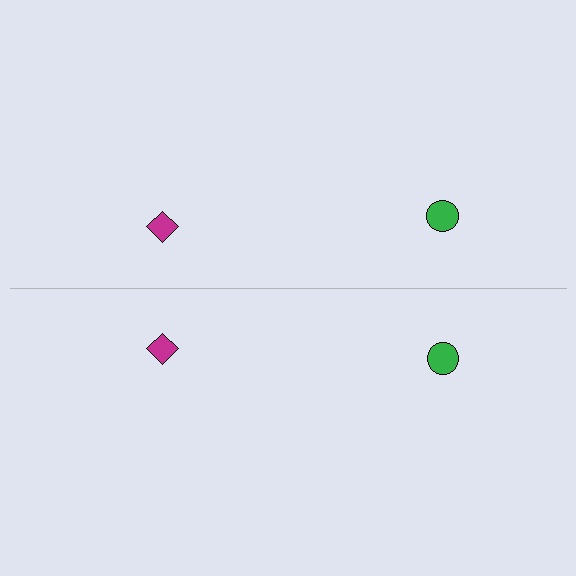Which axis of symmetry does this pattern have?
The pattern has a horizontal axis of symmetry running through the center of the image.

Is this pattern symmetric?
Yes, this pattern has bilateral (reflection) symmetry.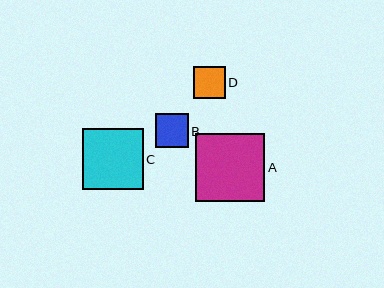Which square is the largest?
Square A is the largest with a size of approximately 69 pixels.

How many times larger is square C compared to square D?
Square C is approximately 1.9 times the size of square D.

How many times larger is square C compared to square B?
Square C is approximately 1.8 times the size of square B.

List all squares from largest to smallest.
From largest to smallest: A, C, B, D.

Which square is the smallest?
Square D is the smallest with a size of approximately 32 pixels.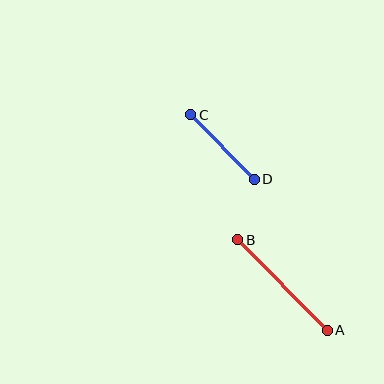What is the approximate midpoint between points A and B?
The midpoint is at approximately (283, 285) pixels.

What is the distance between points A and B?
The distance is approximately 127 pixels.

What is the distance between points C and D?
The distance is approximately 90 pixels.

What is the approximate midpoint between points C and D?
The midpoint is at approximately (223, 147) pixels.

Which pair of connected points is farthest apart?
Points A and B are farthest apart.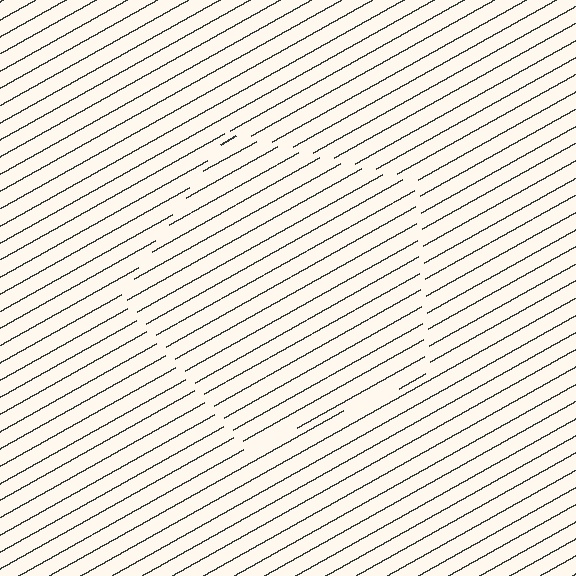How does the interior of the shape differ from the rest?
The interior of the shape contains the same grating, shifted by half a period — the contour is defined by the phase discontinuity where line-ends from the inner and outer gratings abut.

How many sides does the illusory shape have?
5 sides — the line-ends trace a pentagon.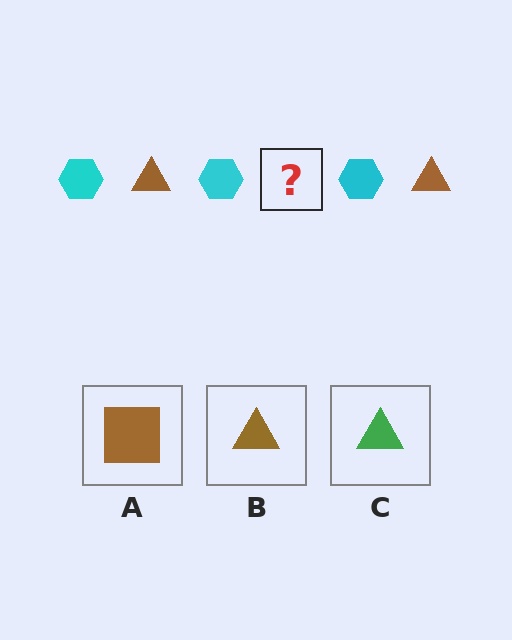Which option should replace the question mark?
Option B.